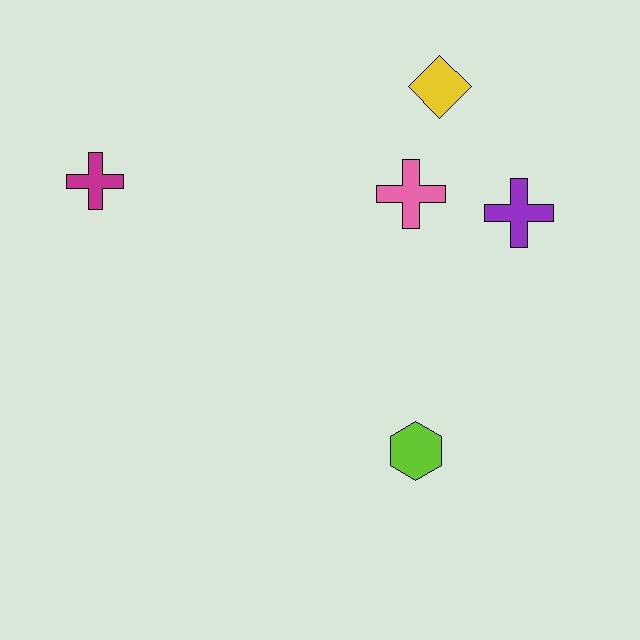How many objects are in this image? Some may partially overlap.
There are 5 objects.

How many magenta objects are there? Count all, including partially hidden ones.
There is 1 magenta object.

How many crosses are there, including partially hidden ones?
There are 3 crosses.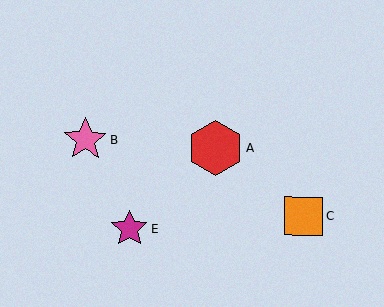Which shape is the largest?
The red hexagon (labeled A) is the largest.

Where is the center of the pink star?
The center of the pink star is at (85, 140).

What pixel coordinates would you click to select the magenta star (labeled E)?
Click at (129, 228) to select the magenta star E.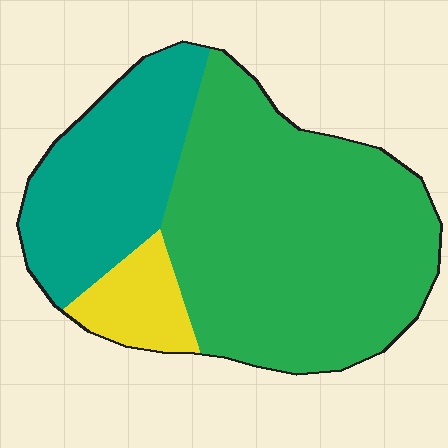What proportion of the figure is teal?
Teal covers around 30% of the figure.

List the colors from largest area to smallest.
From largest to smallest: green, teal, yellow.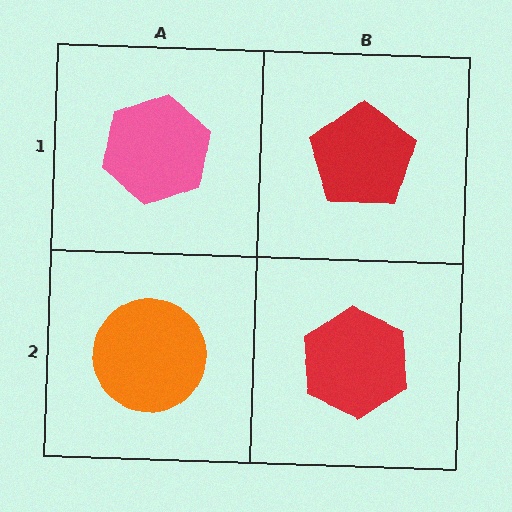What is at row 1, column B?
A red pentagon.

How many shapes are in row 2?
2 shapes.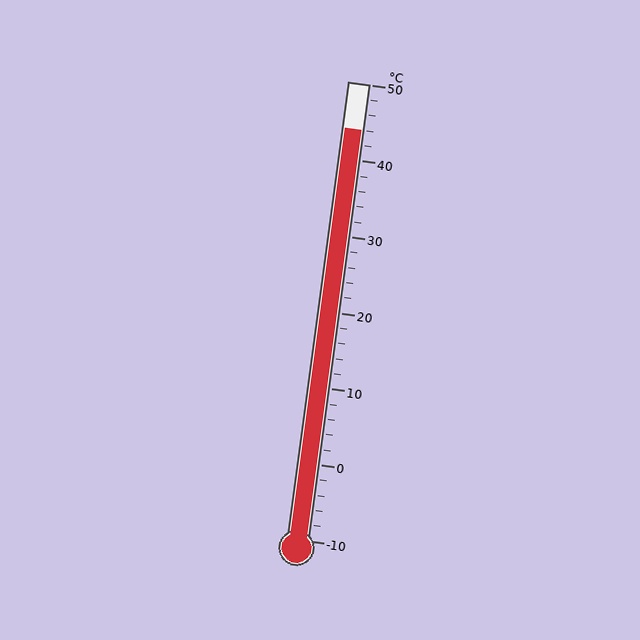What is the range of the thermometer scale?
The thermometer scale ranges from -10°C to 50°C.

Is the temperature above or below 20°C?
The temperature is above 20°C.